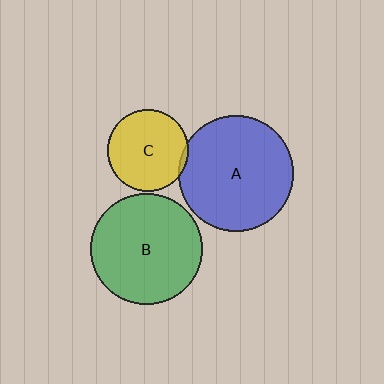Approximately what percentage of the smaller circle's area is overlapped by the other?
Approximately 5%.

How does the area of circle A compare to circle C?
Approximately 2.0 times.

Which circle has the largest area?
Circle A (blue).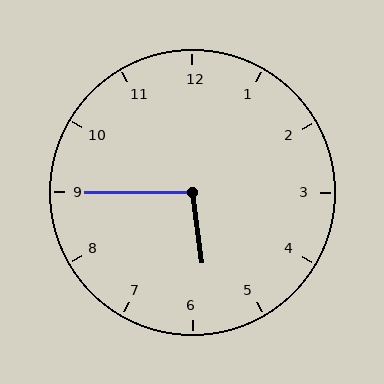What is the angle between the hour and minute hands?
Approximately 98 degrees.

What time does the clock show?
5:45.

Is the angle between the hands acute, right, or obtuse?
It is obtuse.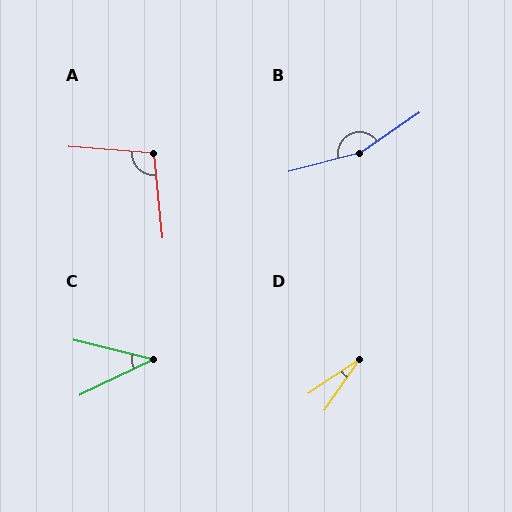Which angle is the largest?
B, at approximately 160 degrees.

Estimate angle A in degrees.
Approximately 100 degrees.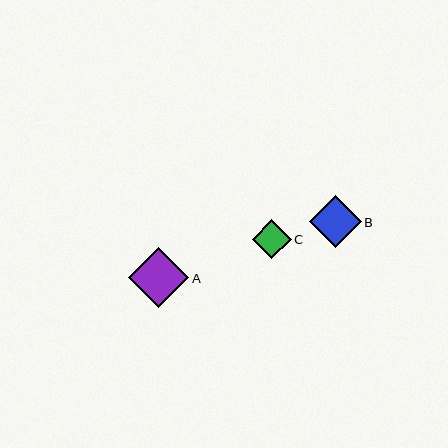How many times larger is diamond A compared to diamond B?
Diamond A is approximately 1.2 times the size of diamond B.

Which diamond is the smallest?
Diamond C is the smallest with a size of approximately 39 pixels.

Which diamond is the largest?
Diamond A is the largest with a size of approximately 60 pixels.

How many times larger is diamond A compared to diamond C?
Diamond A is approximately 1.5 times the size of diamond C.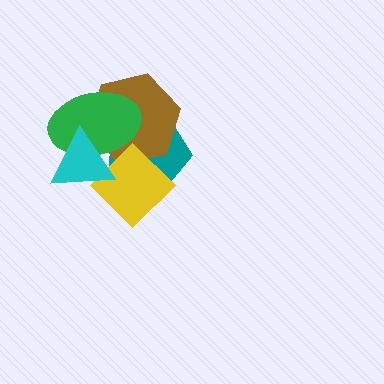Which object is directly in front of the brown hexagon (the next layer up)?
The green ellipse is directly in front of the brown hexagon.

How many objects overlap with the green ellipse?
4 objects overlap with the green ellipse.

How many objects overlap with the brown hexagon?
4 objects overlap with the brown hexagon.